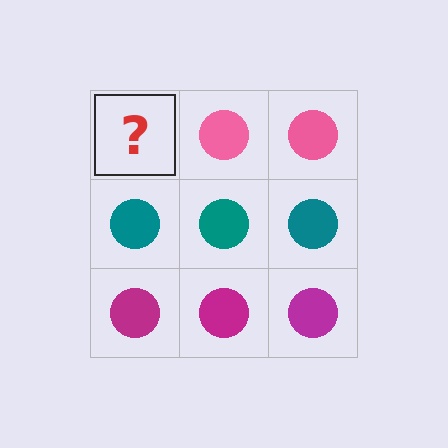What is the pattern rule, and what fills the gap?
The rule is that each row has a consistent color. The gap should be filled with a pink circle.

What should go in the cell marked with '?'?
The missing cell should contain a pink circle.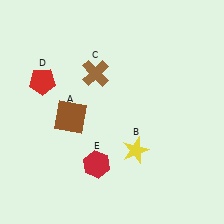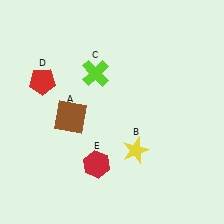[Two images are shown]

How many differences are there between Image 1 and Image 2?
There is 1 difference between the two images.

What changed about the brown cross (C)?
In Image 1, C is brown. In Image 2, it changed to lime.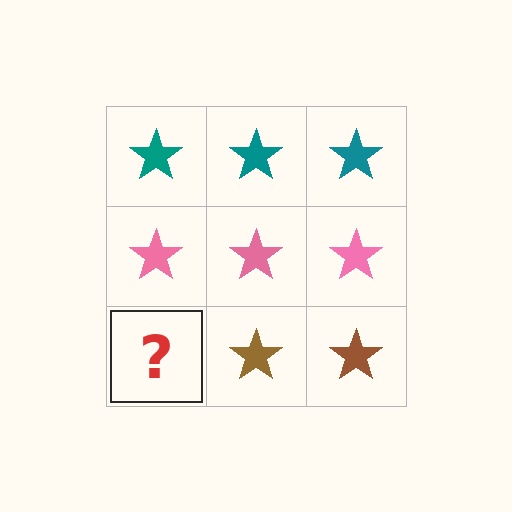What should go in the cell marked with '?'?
The missing cell should contain a brown star.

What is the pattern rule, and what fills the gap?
The rule is that each row has a consistent color. The gap should be filled with a brown star.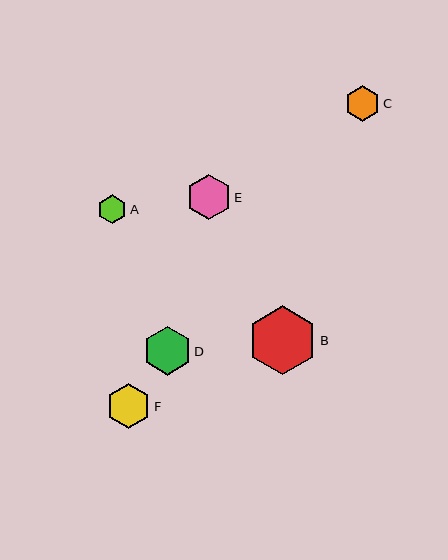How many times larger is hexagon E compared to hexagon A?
Hexagon E is approximately 1.6 times the size of hexagon A.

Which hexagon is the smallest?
Hexagon A is the smallest with a size of approximately 29 pixels.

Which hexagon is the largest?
Hexagon B is the largest with a size of approximately 68 pixels.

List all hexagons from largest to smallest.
From largest to smallest: B, D, E, F, C, A.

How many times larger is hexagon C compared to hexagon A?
Hexagon C is approximately 1.2 times the size of hexagon A.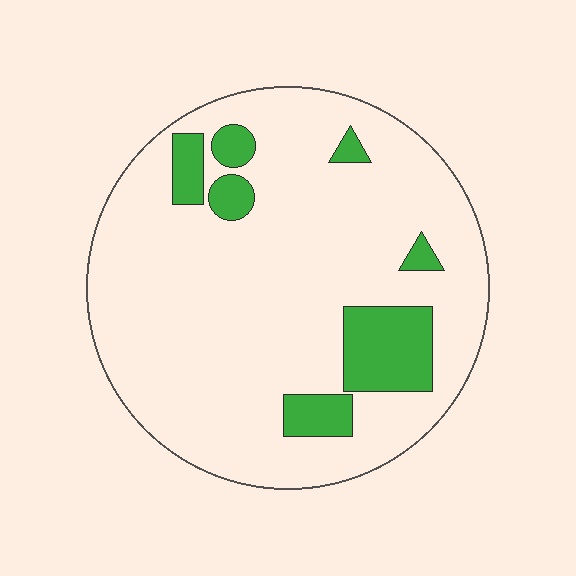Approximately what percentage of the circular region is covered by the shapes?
Approximately 15%.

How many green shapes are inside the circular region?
7.